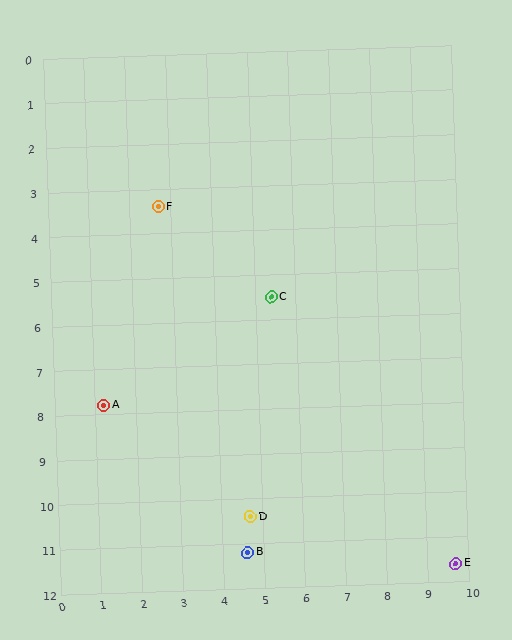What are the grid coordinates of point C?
Point C is at approximately (5.4, 5.5).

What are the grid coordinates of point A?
Point A is at approximately (1.2, 7.8).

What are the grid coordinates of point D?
Point D is at approximately (4.7, 10.4).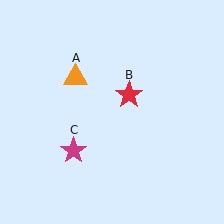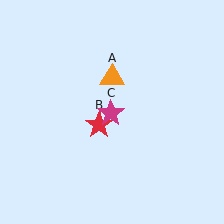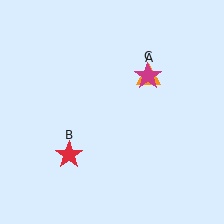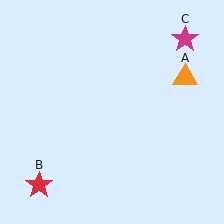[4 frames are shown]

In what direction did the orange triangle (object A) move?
The orange triangle (object A) moved right.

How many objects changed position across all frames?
3 objects changed position: orange triangle (object A), red star (object B), magenta star (object C).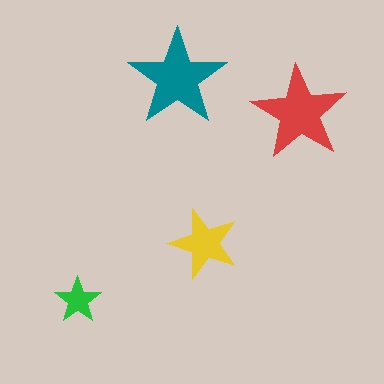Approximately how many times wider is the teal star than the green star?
About 2 times wider.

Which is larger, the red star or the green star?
The red one.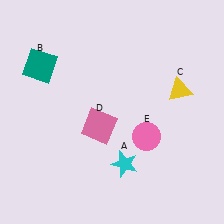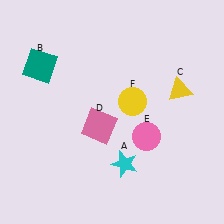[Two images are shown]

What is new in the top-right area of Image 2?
A yellow circle (F) was added in the top-right area of Image 2.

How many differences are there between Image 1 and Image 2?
There is 1 difference between the two images.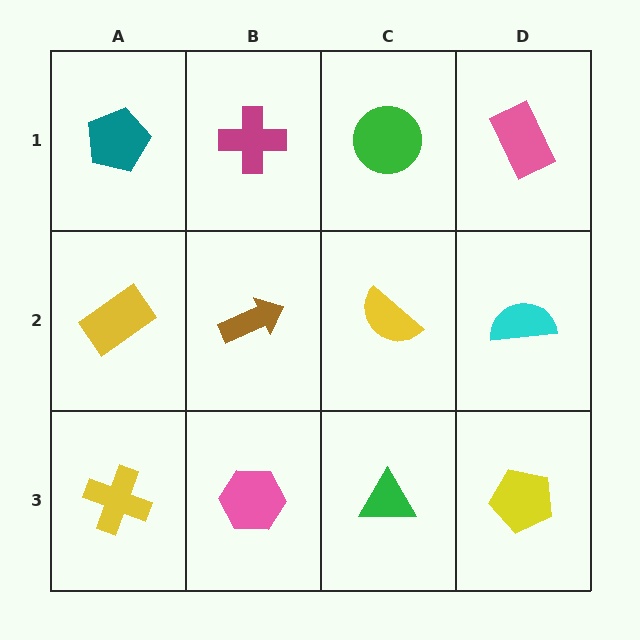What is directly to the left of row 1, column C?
A magenta cross.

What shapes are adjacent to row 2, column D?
A pink rectangle (row 1, column D), a yellow pentagon (row 3, column D), a yellow semicircle (row 2, column C).